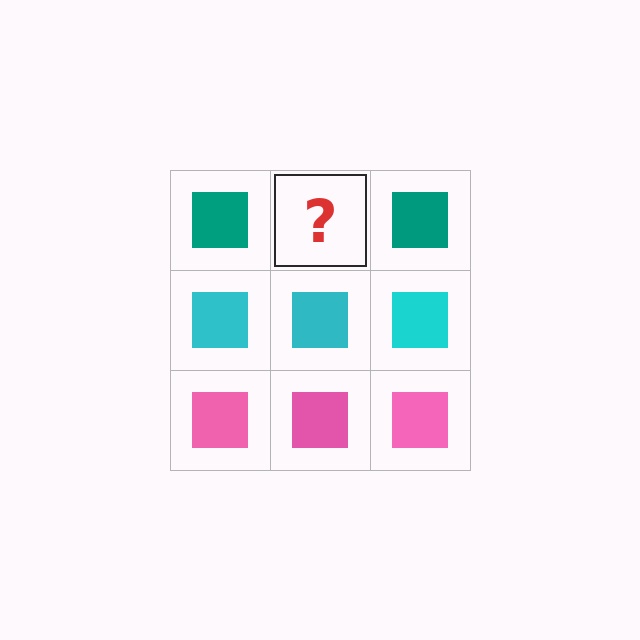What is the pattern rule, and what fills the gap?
The rule is that each row has a consistent color. The gap should be filled with a teal square.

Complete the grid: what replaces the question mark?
The question mark should be replaced with a teal square.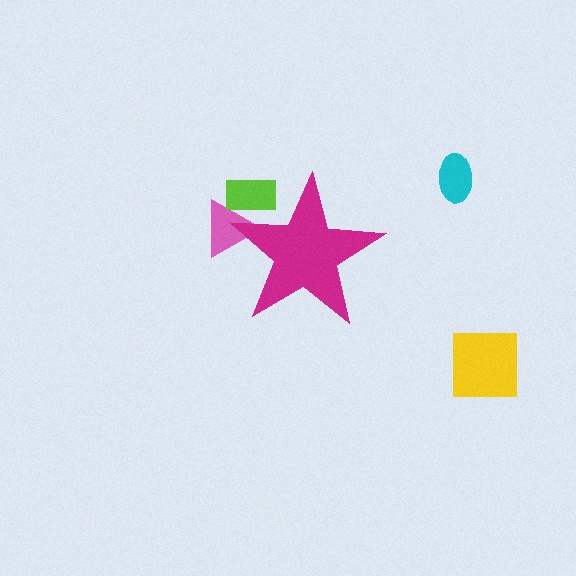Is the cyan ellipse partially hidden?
No, the cyan ellipse is fully visible.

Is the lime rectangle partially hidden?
Yes, the lime rectangle is partially hidden behind the magenta star.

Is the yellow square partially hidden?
No, the yellow square is fully visible.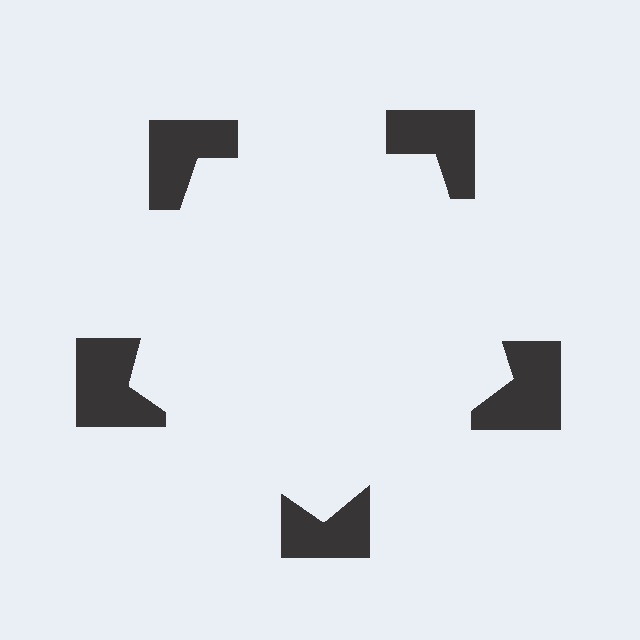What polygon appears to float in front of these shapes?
An illusory pentagon — its edges are inferred from the aligned wedge cuts in the notched squares, not physically drawn.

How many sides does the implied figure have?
5 sides.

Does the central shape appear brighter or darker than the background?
It typically appears slightly brighter than the background, even though no actual brightness change is drawn.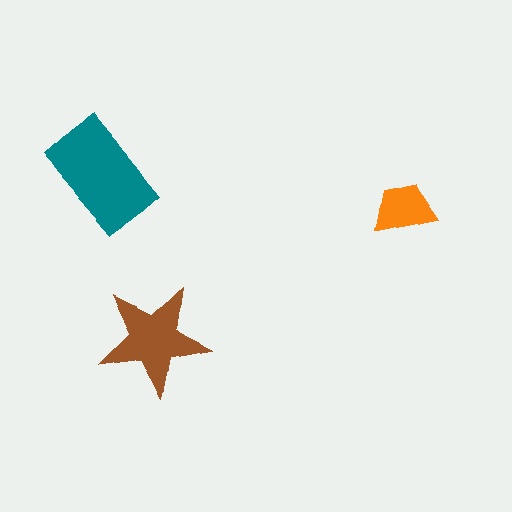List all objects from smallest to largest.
The orange trapezoid, the brown star, the teal rectangle.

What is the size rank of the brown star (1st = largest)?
2nd.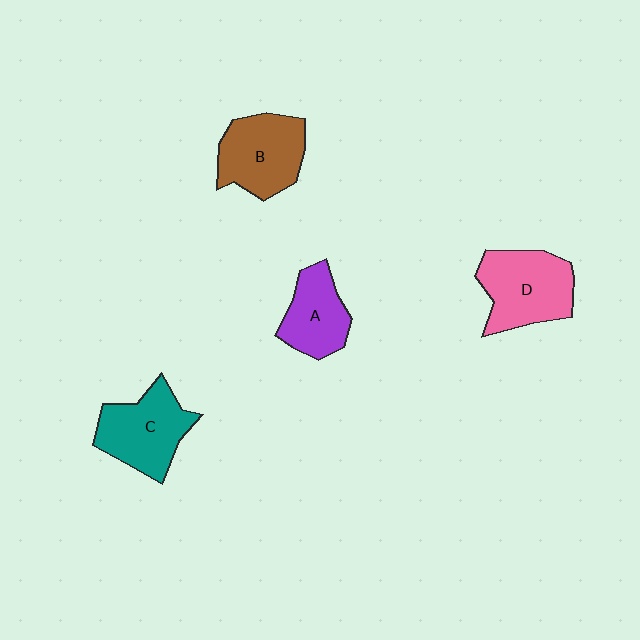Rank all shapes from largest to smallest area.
From largest to smallest: D (pink), B (brown), C (teal), A (purple).